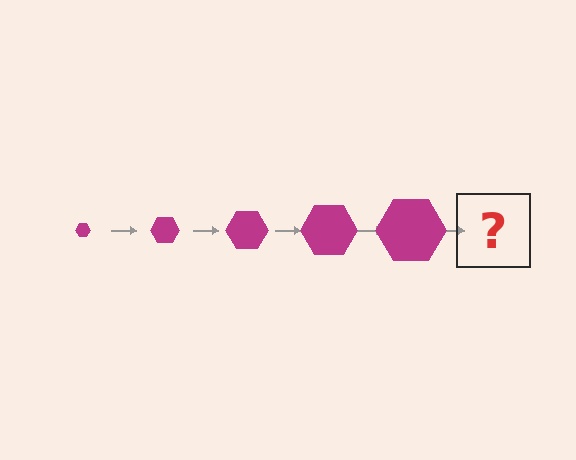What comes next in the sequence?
The next element should be a magenta hexagon, larger than the previous one.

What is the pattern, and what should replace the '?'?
The pattern is that the hexagon gets progressively larger each step. The '?' should be a magenta hexagon, larger than the previous one.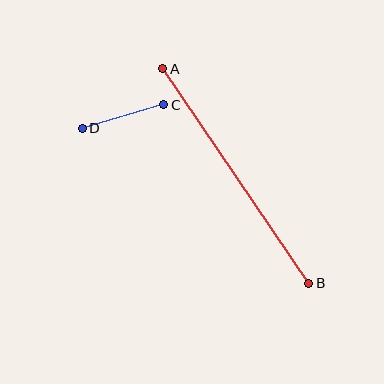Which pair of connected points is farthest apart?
Points A and B are farthest apart.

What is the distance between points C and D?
The distance is approximately 85 pixels.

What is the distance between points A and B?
The distance is approximately 259 pixels.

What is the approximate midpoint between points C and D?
The midpoint is at approximately (123, 117) pixels.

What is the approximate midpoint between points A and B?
The midpoint is at approximately (236, 176) pixels.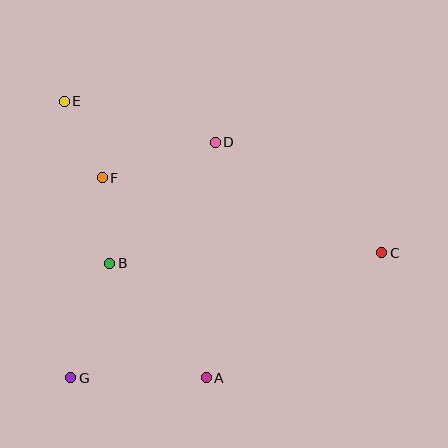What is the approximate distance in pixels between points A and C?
The distance between A and C is approximately 215 pixels.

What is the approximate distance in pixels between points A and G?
The distance between A and G is approximately 136 pixels.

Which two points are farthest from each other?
Points C and E are farthest from each other.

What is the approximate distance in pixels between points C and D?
The distance between C and D is approximately 199 pixels.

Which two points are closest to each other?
Points E and F are closest to each other.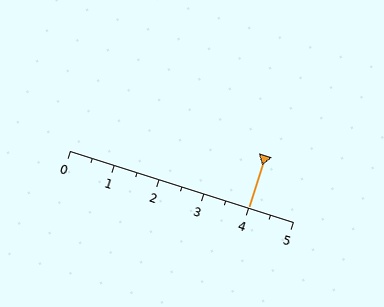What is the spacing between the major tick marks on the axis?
The major ticks are spaced 1 apart.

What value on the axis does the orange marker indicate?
The marker indicates approximately 4.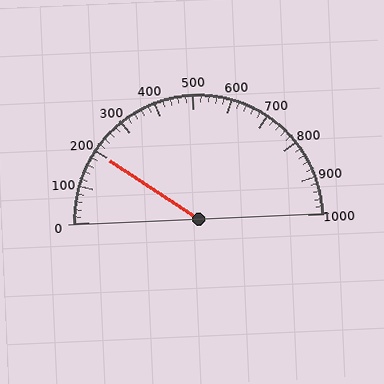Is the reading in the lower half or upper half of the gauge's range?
The reading is in the lower half of the range (0 to 1000).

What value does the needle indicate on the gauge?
The needle indicates approximately 200.